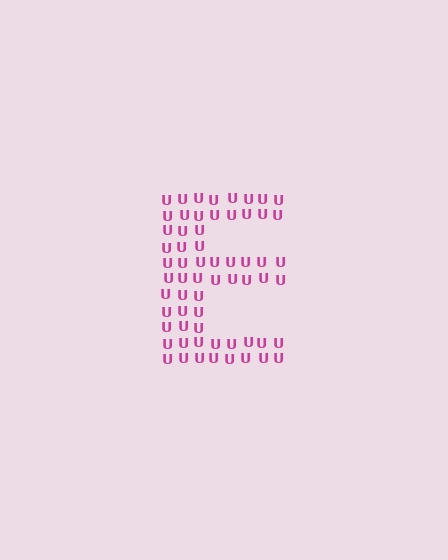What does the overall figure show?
The overall figure shows the letter E.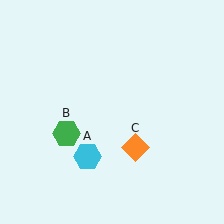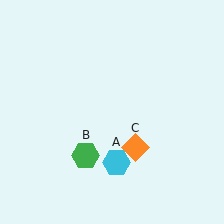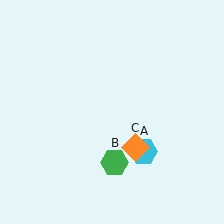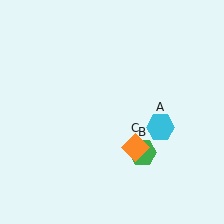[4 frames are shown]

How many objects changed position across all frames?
2 objects changed position: cyan hexagon (object A), green hexagon (object B).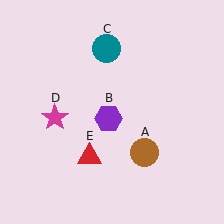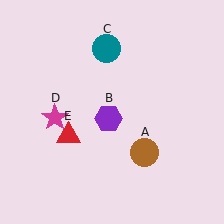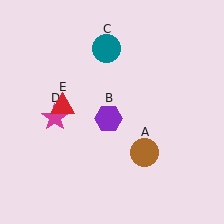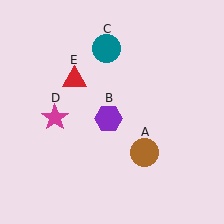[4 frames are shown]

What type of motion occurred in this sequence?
The red triangle (object E) rotated clockwise around the center of the scene.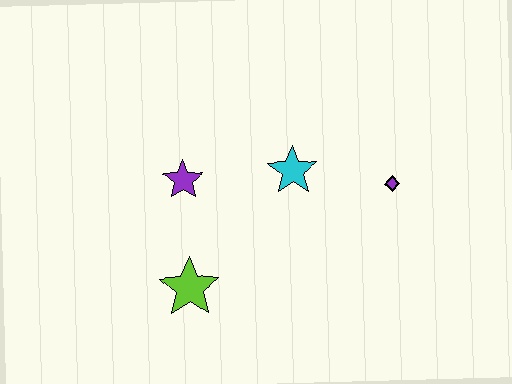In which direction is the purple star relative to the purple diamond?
The purple star is to the left of the purple diamond.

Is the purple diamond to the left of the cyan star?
No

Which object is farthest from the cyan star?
The lime star is farthest from the cyan star.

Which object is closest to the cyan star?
The purple diamond is closest to the cyan star.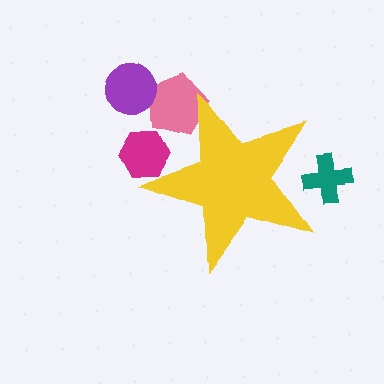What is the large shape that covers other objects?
A yellow star.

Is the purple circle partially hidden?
No, the purple circle is fully visible.